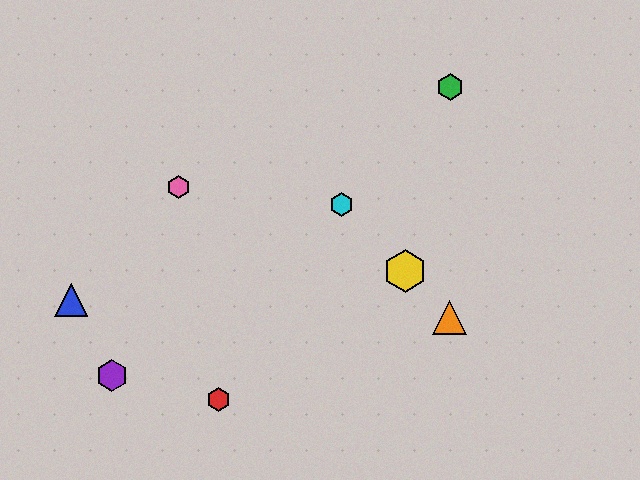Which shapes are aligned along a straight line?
The yellow hexagon, the orange triangle, the cyan hexagon are aligned along a straight line.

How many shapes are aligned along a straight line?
3 shapes (the yellow hexagon, the orange triangle, the cyan hexagon) are aligned along a straight line.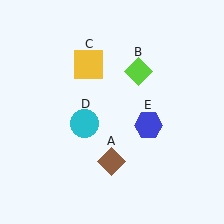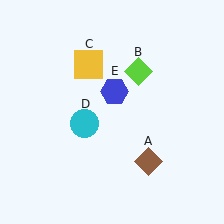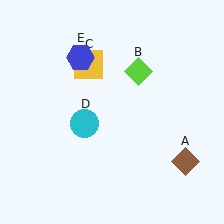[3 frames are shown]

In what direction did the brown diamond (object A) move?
The brown diamond (object A) moved right.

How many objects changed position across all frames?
2 objects changed position: brown diamond (object A), blue hexagon (object E).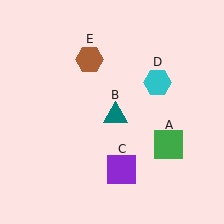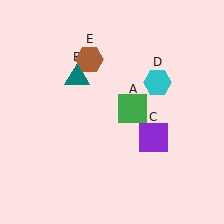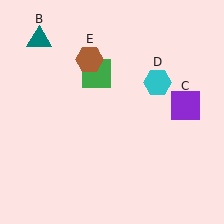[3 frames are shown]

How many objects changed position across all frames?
3 objects changed position: green square (object A), teal triangle (object B), purple square (object C).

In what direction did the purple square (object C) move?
The purple square (object C) moved up and to the right.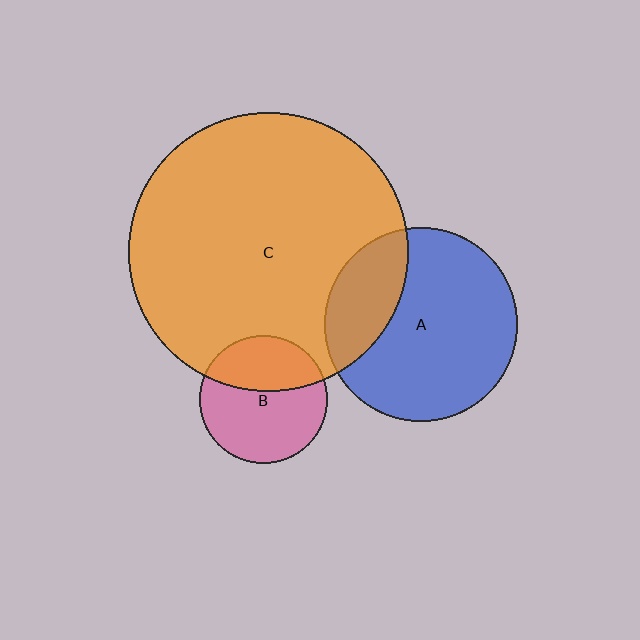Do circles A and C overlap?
Yes.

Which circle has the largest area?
Circle C (orange).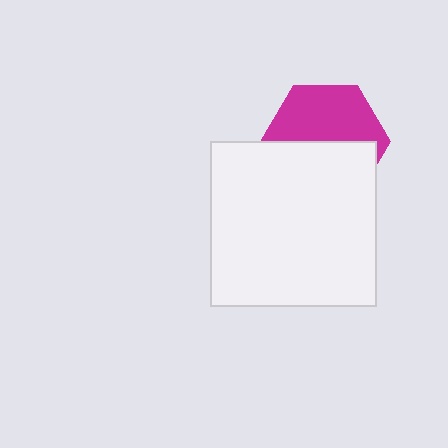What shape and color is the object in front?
The object in front is a white square.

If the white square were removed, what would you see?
You would see the complete magenta hexagon.